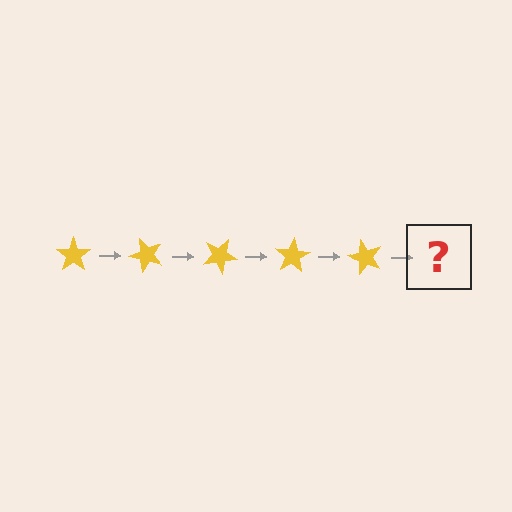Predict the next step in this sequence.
The next step is a yellow star rotated 250 degrees.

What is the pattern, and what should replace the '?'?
The pattern is that the star rotates 50 degrees each step. The '?' should be a yellow star rotated 250 degrees.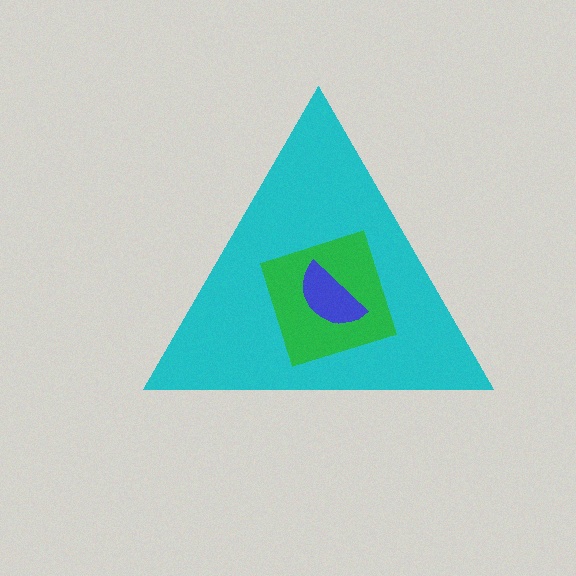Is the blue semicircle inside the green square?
Yes.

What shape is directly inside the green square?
The blue semicircle.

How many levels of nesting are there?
3.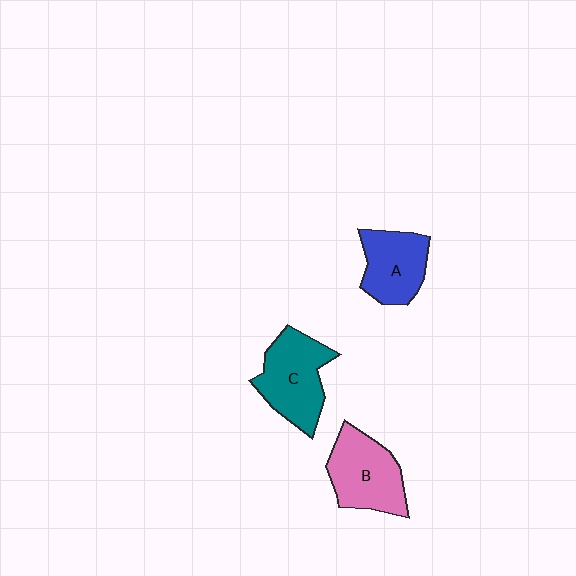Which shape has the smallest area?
Shape A (blue).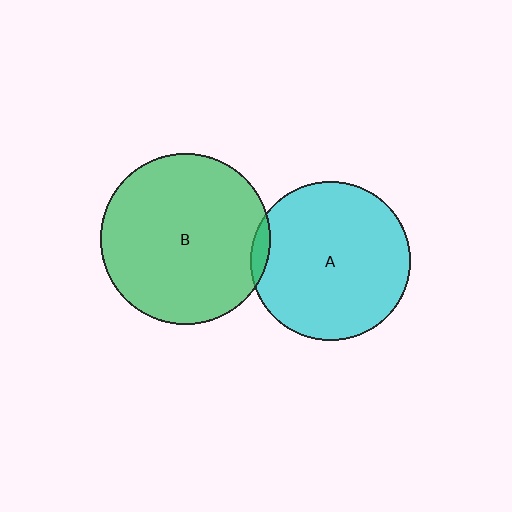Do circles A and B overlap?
Yes.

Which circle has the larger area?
Circle B (green).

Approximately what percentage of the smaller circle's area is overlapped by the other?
Approximately 5%.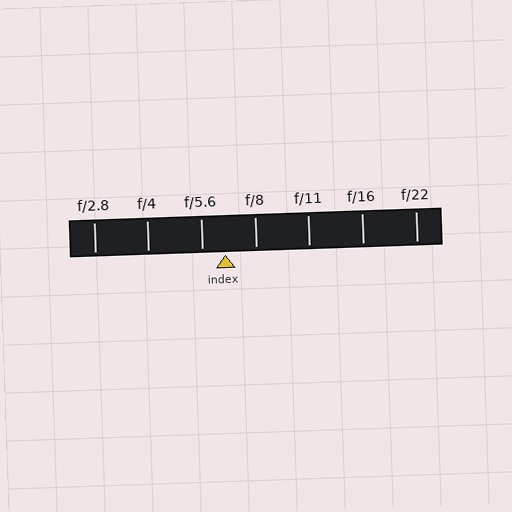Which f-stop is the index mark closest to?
The index mark is closest to f/5.6.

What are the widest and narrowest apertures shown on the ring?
The widest aperture shown is f/2.8 and the narrowest is f/22.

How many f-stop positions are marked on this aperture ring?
There are 7 f-stop positions marked.